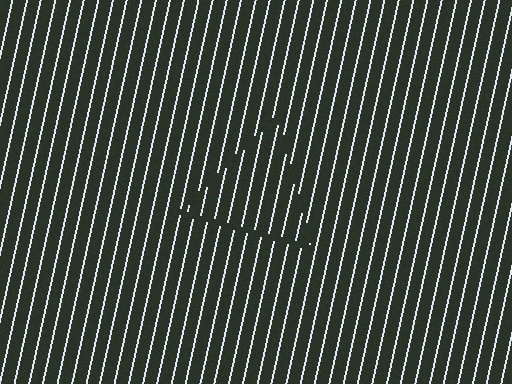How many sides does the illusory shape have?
3 sides — the line-ends trace a triangle.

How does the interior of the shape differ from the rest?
The interior of the shape contains the same grating, shifted by half a period — the contour is defined by the phase discontinuity where line-ends from the inner and outer gratings abut.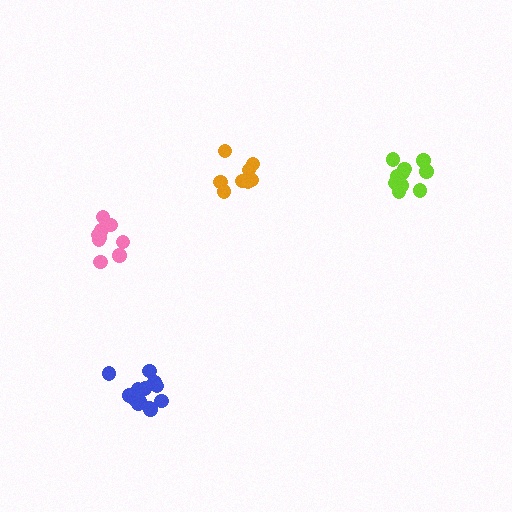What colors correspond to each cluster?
The clusters are colored: blue, lime, orange, pink.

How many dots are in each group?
Group 1: 13 dots, Group 2: 10 dots, Group 3: 8 dots, Group 4: 9 dots (40 total).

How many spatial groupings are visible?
There are 4 spatial groupings.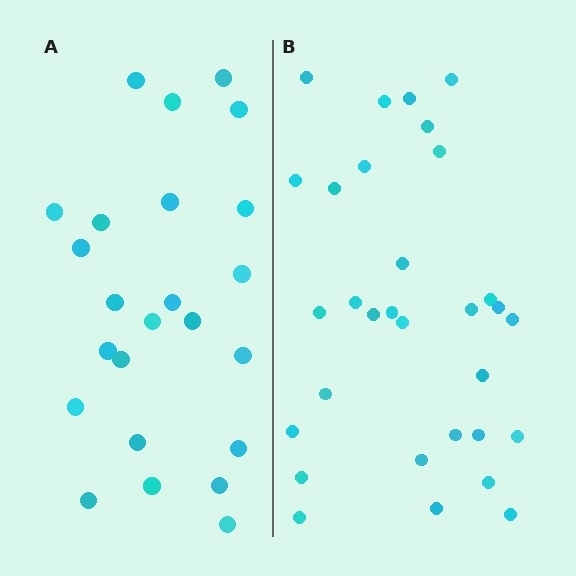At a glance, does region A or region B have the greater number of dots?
Region B (the right region) has more dots.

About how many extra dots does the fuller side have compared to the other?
Region B has roughly 8 or so more dots than region A.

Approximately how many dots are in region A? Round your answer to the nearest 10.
About 20 dots. (The exact count is 24, which rounds to 20.)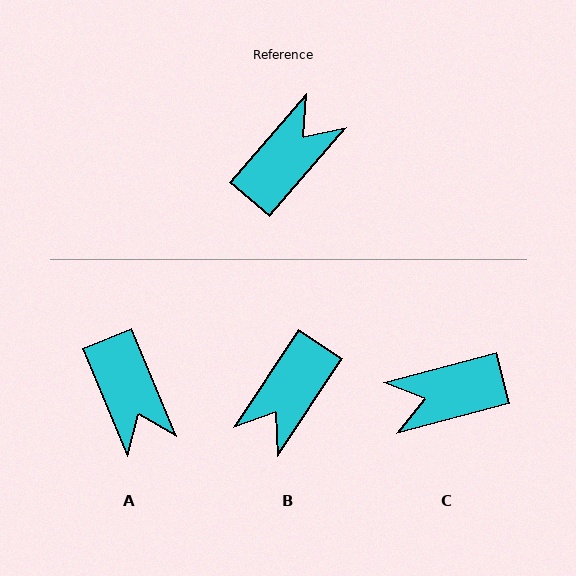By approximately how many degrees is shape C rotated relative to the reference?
Approximately 145 degrees counter-clockwise.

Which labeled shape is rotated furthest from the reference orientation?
B, about 173 degrees away.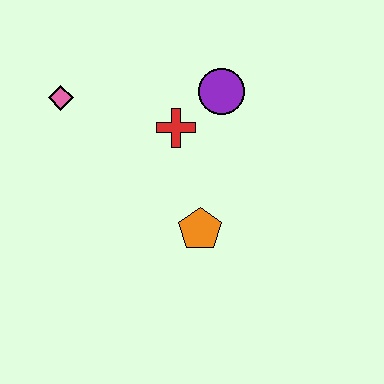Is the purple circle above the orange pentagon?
Yes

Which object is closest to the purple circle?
The red cross is closest to the purple circle.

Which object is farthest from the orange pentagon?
The pink diamond is farthest from the orange pentagon.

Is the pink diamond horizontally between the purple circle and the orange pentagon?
No